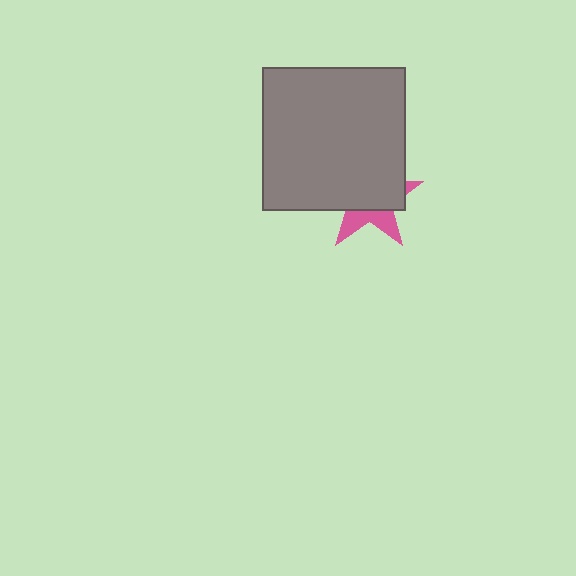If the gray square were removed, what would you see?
You would see the complete pink star.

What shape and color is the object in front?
The object in front is a gray square.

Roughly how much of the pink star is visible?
A small part of it is visible (roughly 34%).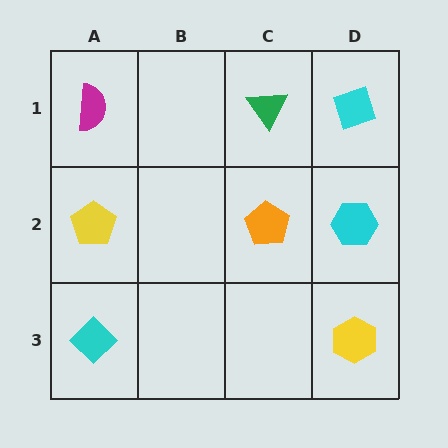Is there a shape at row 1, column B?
No, that cell is empty.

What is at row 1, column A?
A magenta semicircle.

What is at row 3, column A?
A cyan diamond.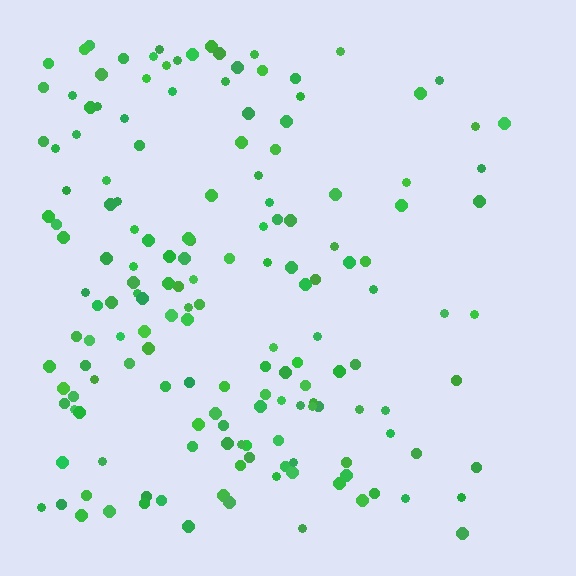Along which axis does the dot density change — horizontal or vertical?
Horizontal.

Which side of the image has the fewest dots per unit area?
The right.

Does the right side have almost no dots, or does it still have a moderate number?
Still a moderate number, just noticeably fewer than the left.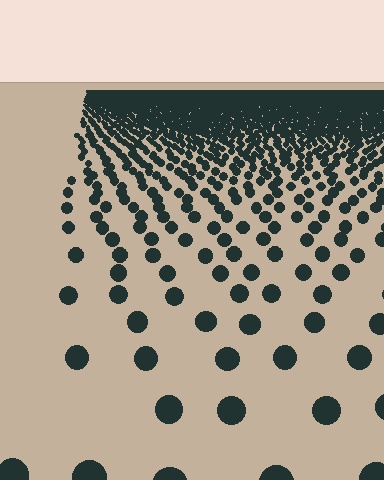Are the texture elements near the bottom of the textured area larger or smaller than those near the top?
Larger. Near the bottom, elements are closer to the viewer and appear at a bigger on-screen size.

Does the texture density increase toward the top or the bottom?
Density increases toward the top.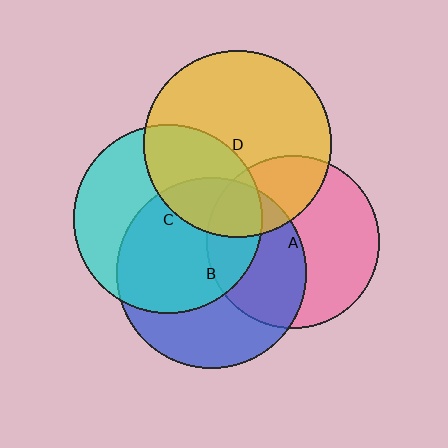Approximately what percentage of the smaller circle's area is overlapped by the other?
Approximately 45%.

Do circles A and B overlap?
Yes.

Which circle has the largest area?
Circle B (blue).